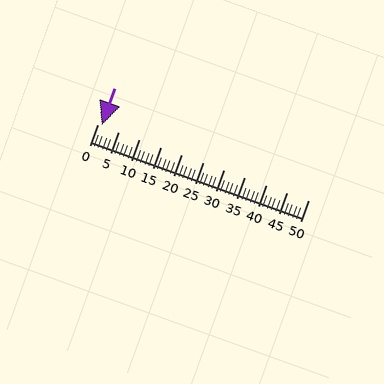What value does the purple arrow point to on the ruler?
The purple arrow points to approximately 1.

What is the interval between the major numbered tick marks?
The major tick marks are spaced 5 units apart.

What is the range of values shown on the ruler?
The ruler shows values from 0 to 50.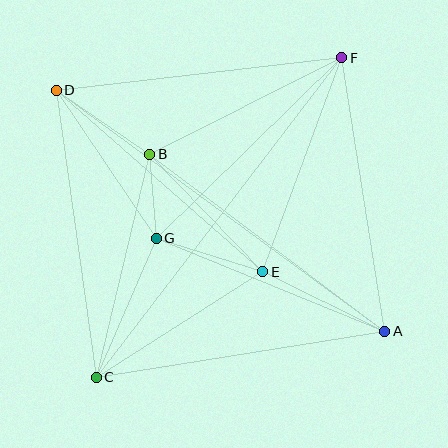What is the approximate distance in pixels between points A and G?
The distance between A and G is approximately 247 pixels.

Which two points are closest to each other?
Points B and G are closest to each other.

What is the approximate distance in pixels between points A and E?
The distance between A and E is approximately 136 pixels.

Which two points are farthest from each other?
Points A and D are farthest from each other.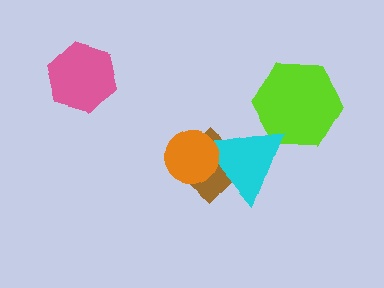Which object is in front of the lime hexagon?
The cyan triangle is in front of the lime hexagon.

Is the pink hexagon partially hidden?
No, no other shape covers it.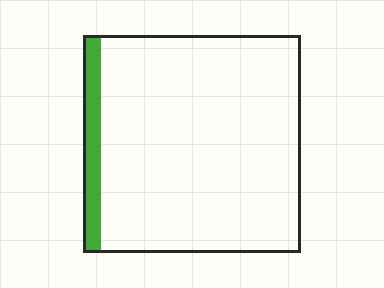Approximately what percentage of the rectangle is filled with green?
Approximately 10%.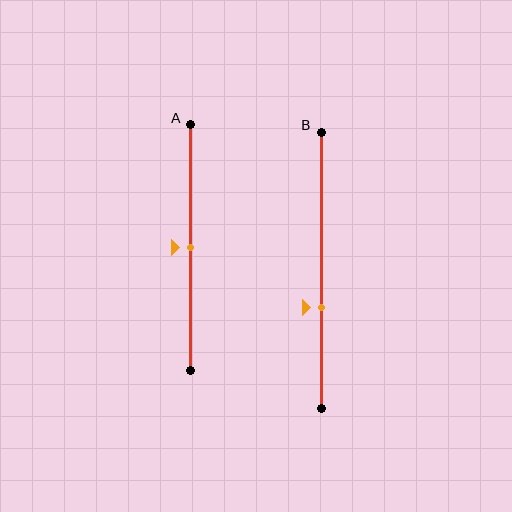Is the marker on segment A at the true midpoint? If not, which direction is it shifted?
Yes, the marker on segment A is at the true midpoint.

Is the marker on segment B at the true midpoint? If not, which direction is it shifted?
No, the marker on segment B is shifted downward by about 13% of the segment length.